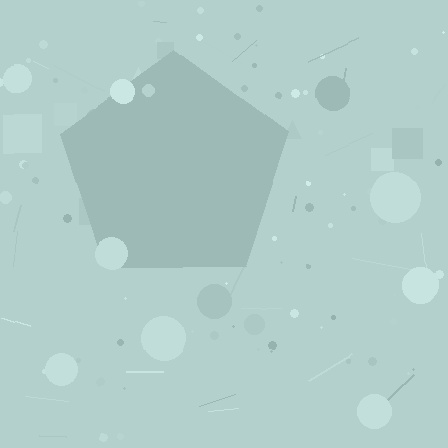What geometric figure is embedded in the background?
A pentagon is embedded in the background.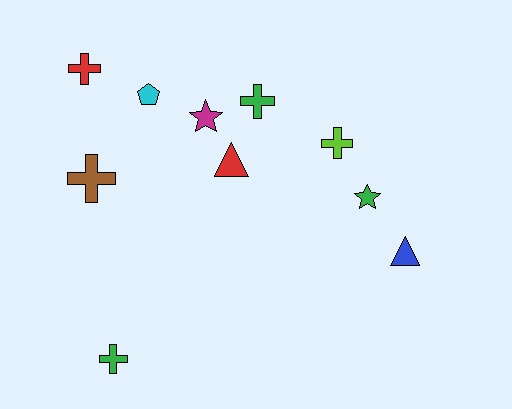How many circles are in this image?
There are no circles.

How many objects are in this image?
There are 10 objects.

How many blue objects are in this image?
There is 1 blue object.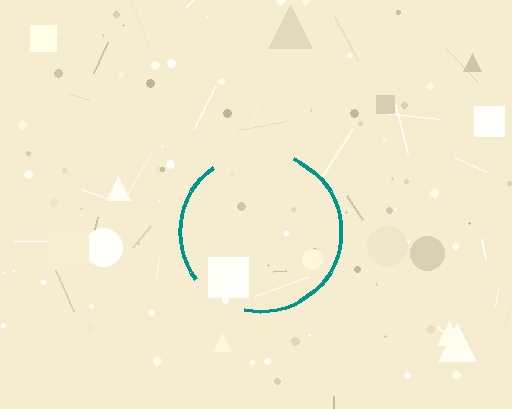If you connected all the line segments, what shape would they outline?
They would outline a circle.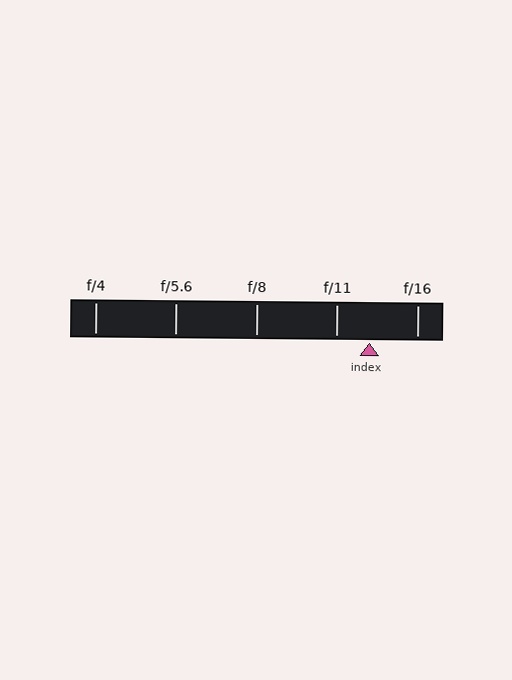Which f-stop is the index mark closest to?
The index mark is closest to f/11.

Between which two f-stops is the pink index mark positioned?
The index mark is between f/11 and f/16.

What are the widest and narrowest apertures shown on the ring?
The widest aperture shown is f/4 and the narrowest is f/16.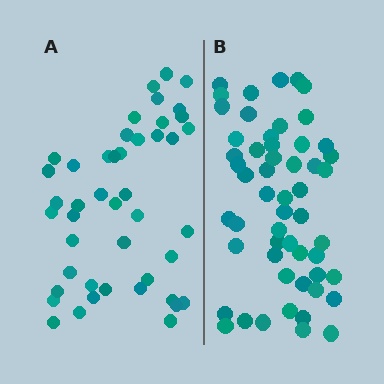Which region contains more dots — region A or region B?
Region B (the right region) has more dots.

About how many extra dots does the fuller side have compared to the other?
Region B has roughly 8 or so more dots than region A.